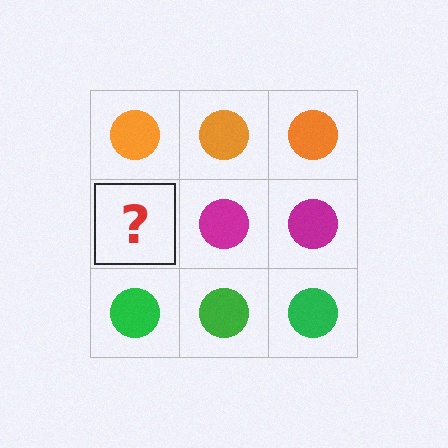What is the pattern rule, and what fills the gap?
The rule is that each row has a consistent color. The gap should be filled with a magenta circle.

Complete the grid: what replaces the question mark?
The question mark should be replaced with a magenta circle.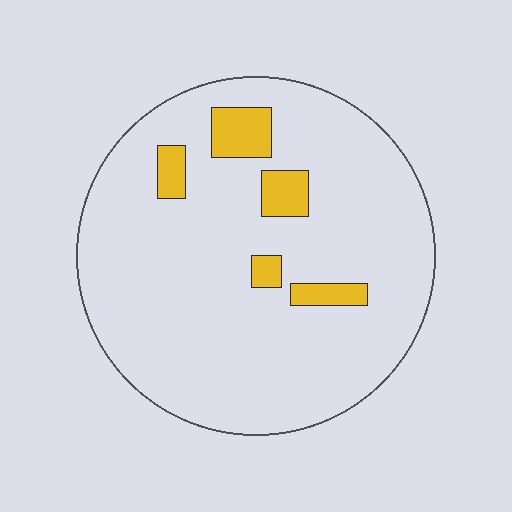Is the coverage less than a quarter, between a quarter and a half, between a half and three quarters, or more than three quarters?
Less than a quarter.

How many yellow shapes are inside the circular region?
5.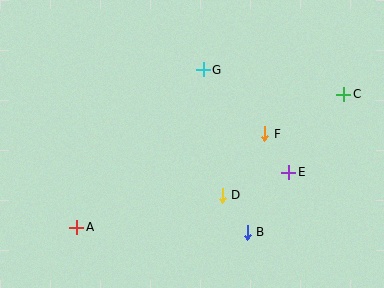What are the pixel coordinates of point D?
Point D is at (222, 195).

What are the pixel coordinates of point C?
Point C is at (344, 94).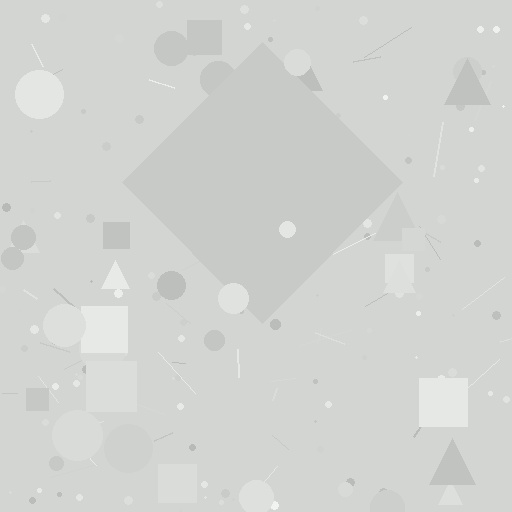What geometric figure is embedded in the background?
A diamond is embedded in the background.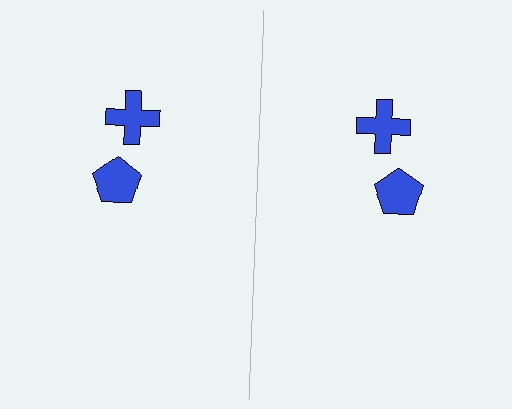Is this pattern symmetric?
Yes, this pattern has bilateral (reflection) symmetry.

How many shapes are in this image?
There are 4 shapes in this image.